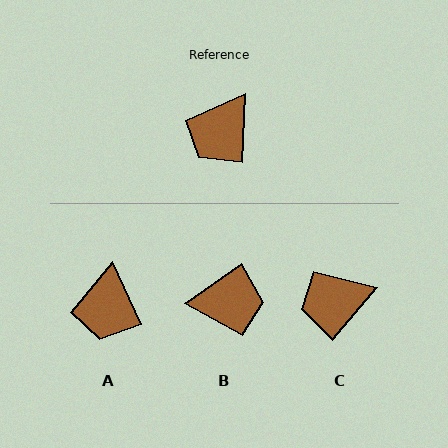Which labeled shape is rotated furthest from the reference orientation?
B, about 127 degrees away.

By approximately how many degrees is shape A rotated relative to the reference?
Approximately 27 degrees counter-clockwise.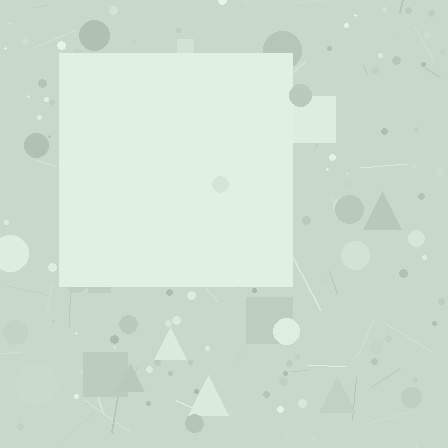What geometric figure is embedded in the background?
A square is embedded in the background.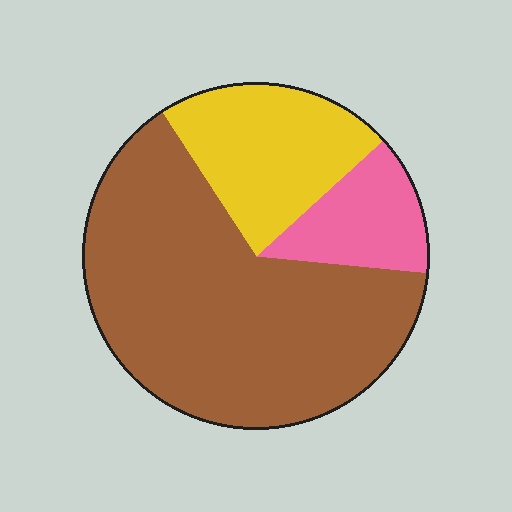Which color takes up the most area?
Brown, at roughly 65%.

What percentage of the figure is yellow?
Yellow takes up less than a quarter of the figure.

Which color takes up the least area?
Pink, at roughly 15%.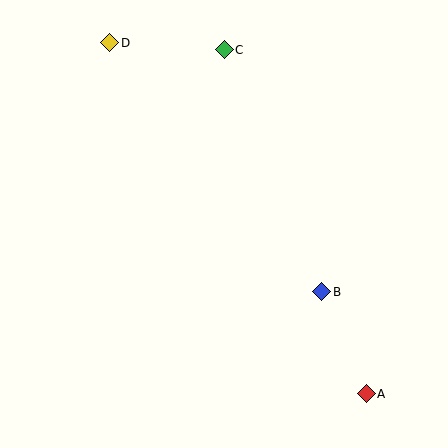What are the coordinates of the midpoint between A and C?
The midpoint between A and C is at (295, 222).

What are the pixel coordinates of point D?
Point D is at (110, 43).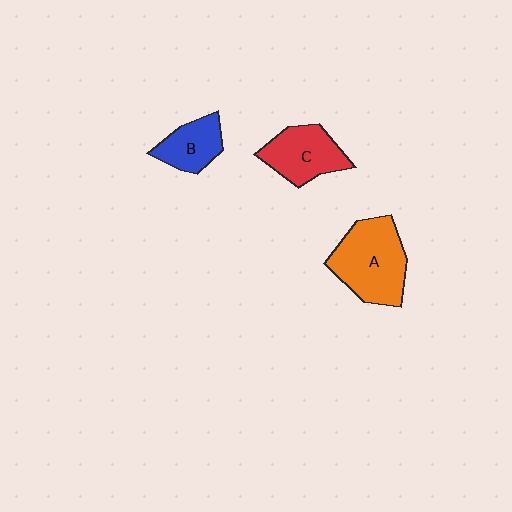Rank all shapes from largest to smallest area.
From largest to smallest: A (orange), C (red), B (blue).